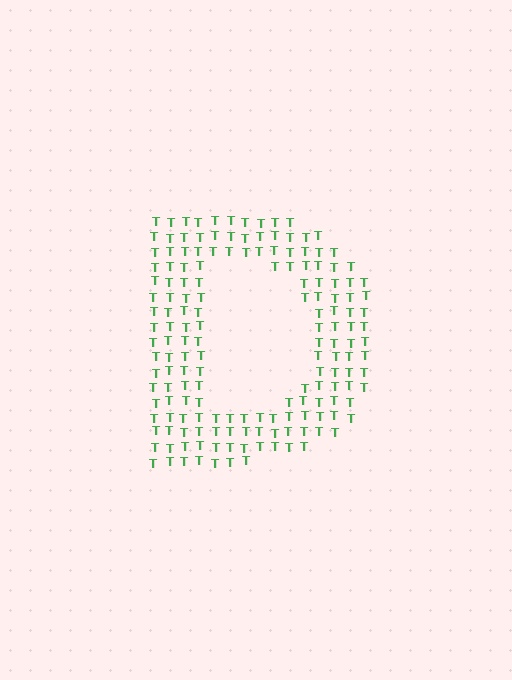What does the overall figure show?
The overall figure shows the letter D.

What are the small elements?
The small elements are letter T's.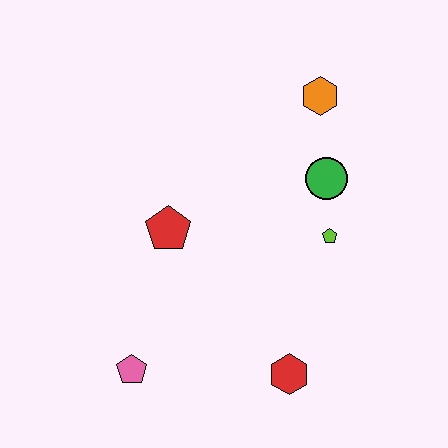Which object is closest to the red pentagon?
The pink pentagon is closest to the red pentagon.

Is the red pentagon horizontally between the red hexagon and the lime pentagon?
No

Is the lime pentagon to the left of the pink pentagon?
No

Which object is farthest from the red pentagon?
The orange hexagon is farthest from the red pentagon.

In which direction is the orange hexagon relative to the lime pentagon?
The orange hexagon is above the lime pentagon.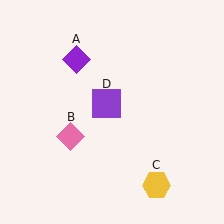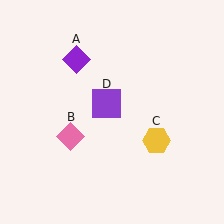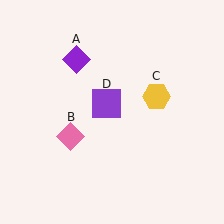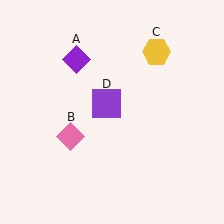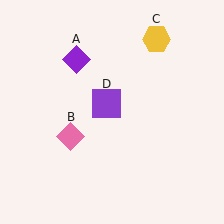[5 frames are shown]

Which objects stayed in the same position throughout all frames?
Purple diamond (object A) and pink diamond (object B) and purple square (object D) remained stationary.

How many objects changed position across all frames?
1 object changed position: yellow hexagon (object C).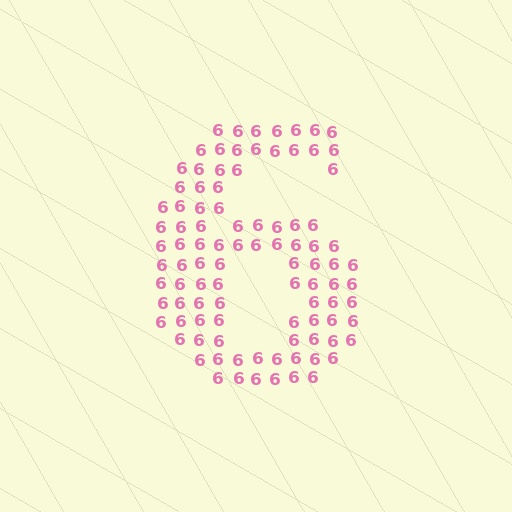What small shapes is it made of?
It is made of small digit 6's.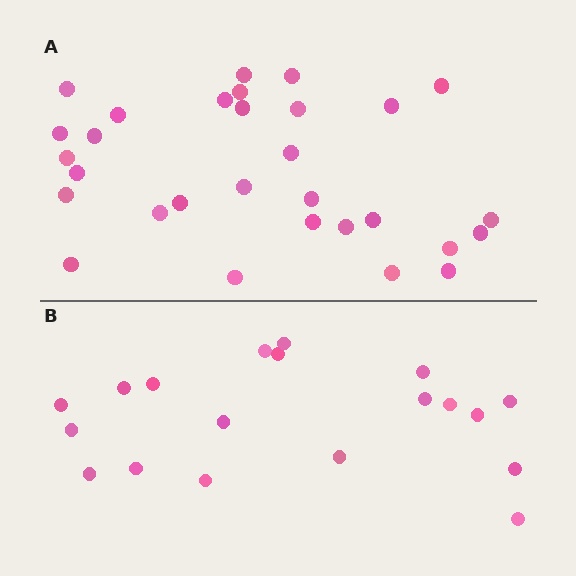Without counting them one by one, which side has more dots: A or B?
Region A (the top region) has more dots.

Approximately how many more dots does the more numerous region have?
Region A has roughly 12 or so more dots than region B.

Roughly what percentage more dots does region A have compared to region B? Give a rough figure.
About 60% more.